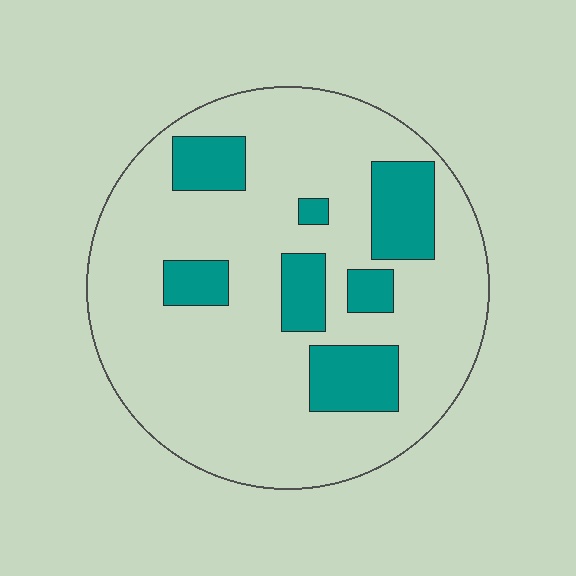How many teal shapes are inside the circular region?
7.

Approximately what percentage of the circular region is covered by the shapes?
Approximately 20%.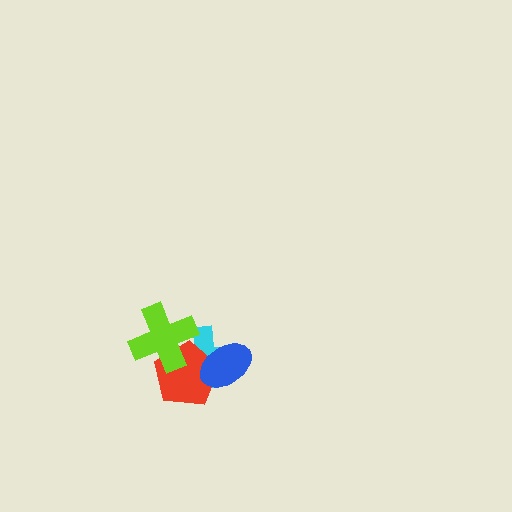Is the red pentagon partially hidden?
Yes, it is partially covered by another shape.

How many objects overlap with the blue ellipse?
2 objects overlap with the blue ellipse.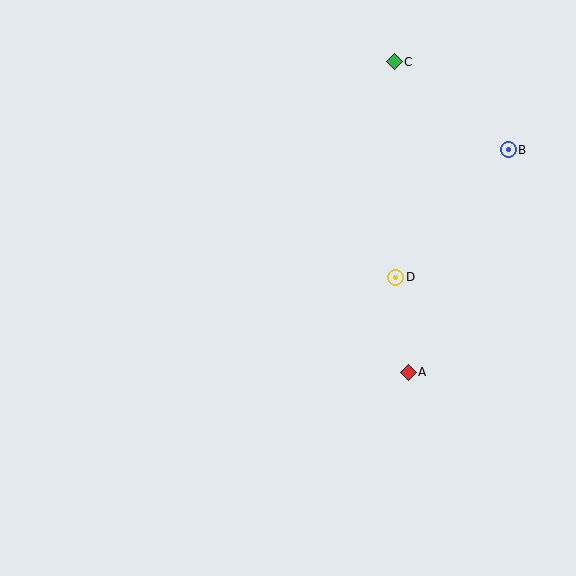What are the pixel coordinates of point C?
Point C is at (394, 62).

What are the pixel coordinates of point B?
Point B is at (508, 150).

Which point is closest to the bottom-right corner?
Point A is closest to the bottom-right corner.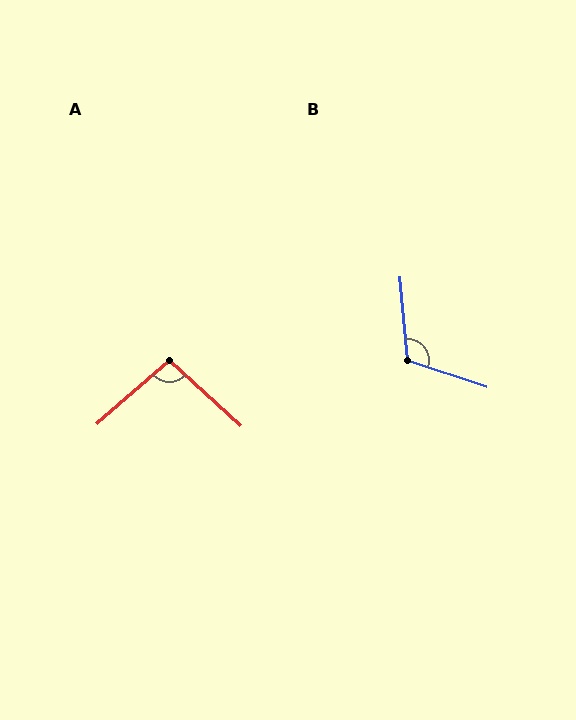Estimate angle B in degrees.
Approximately 113 degrees.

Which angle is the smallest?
A, at approximately 96 degrees.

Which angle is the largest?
B, at approximately 113 degrees.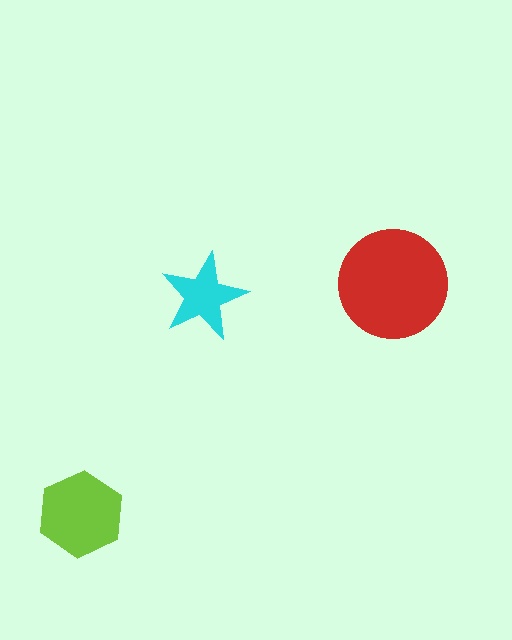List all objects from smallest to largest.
The cyan star, the lime hexagon, the red circle.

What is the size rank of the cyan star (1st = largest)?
3rd.